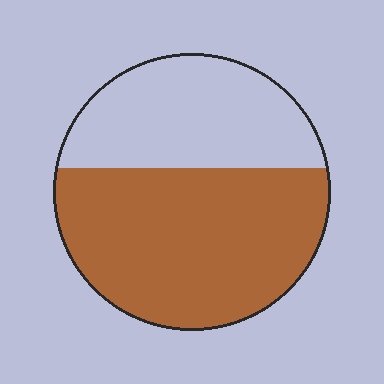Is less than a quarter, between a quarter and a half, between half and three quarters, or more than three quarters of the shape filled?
Between half and three quarters.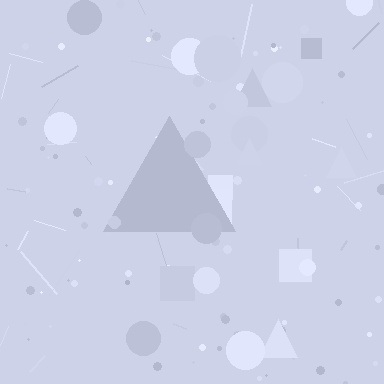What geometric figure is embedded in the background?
A triangle is embedded in the background.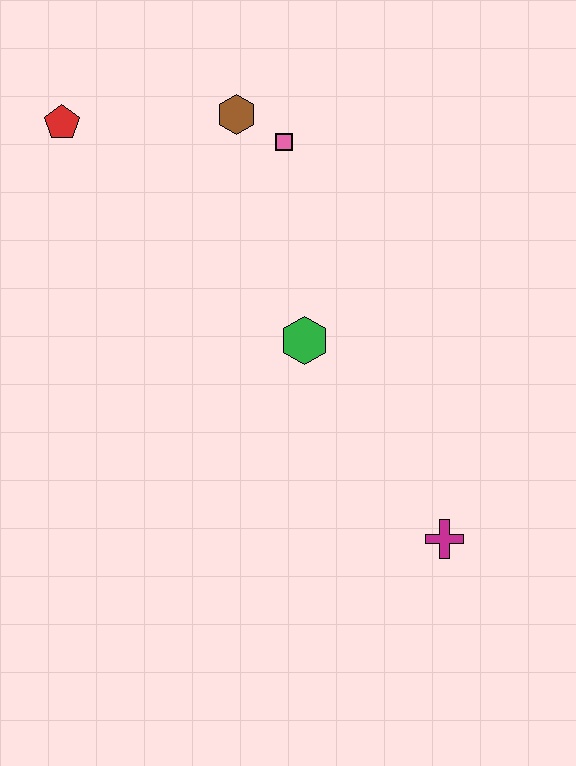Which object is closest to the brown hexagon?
The pink square is closest to the brown hexagon.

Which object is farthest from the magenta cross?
The red pentagon is farthest from the magenta cross.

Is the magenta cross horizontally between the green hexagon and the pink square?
No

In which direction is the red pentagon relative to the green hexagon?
The red pentagon is to the left of the green hexagon.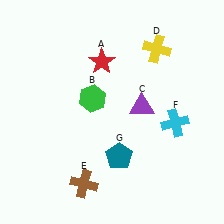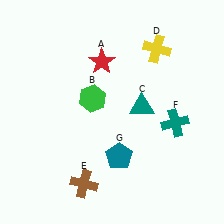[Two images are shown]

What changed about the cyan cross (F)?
In Image 1, F is cyan. In Image 2, it changed to teal.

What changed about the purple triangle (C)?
In Image 1, C is purple. In Image 2, it changed to teal.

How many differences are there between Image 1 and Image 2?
There are 2 differences between the two images.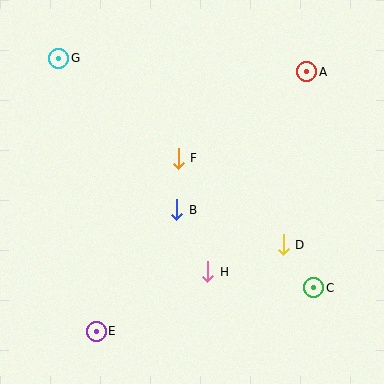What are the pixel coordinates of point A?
Point A is at (307, 72).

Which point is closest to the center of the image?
Point B at (177, 210) is closest to the center.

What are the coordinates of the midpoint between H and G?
The midpoint between H and G is at (133, 165).